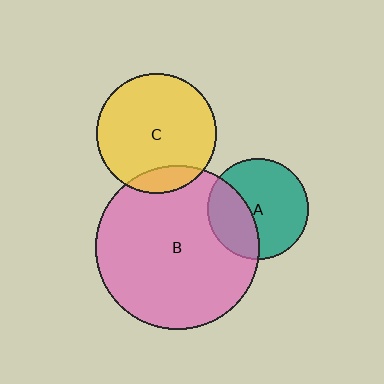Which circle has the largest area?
Circle B (pink).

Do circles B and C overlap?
Yes.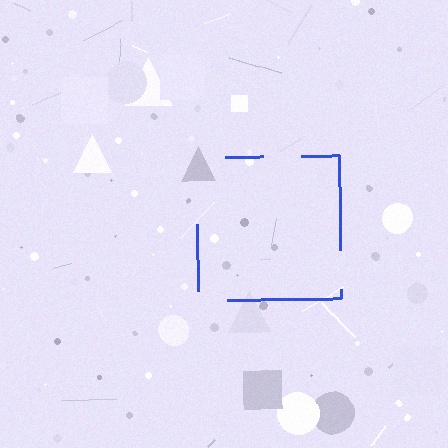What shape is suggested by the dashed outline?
The dashed outline suggests a square.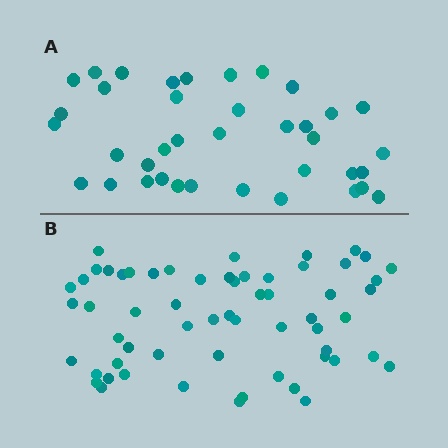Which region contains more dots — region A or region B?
Region B (the bottom region) has more dots.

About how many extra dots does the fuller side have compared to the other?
Region B has approximately 20 more dots than region A.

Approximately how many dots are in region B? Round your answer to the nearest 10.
About 60 dots.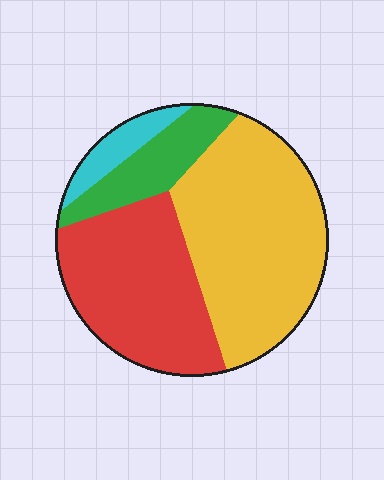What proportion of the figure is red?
Red covers 35% of the figure.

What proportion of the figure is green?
Green takes up less than a quarter of the figure.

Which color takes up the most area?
Yellow, at roughly 45%.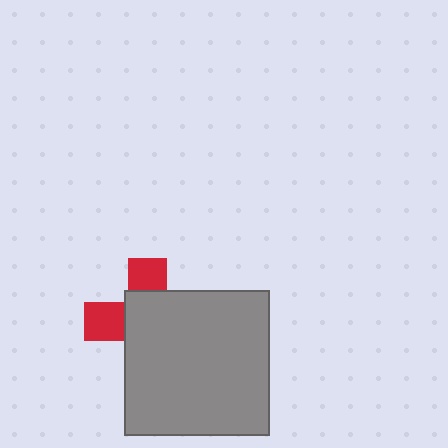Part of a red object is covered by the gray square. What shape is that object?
It is a cross.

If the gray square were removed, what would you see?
You would see the complete red cross.